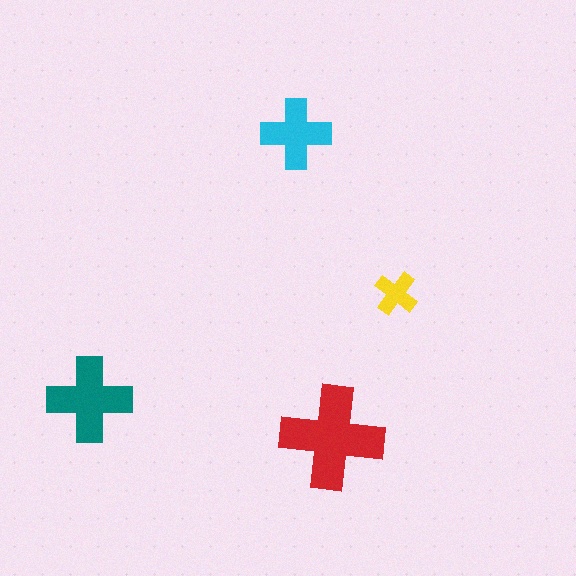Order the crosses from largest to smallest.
the red one, the teal one, the cyan one, the yellow one.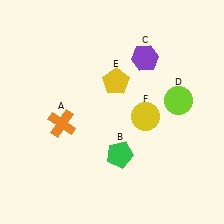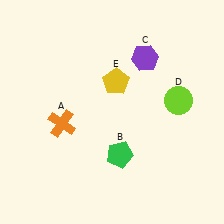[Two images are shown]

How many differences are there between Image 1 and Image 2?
There is 1 difference between the two images.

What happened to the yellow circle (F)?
The yellow circle (F) was removed in Image 2. It was in the bottom-right area of Image 1.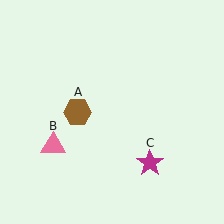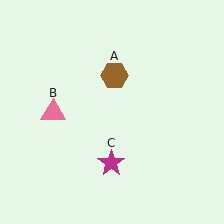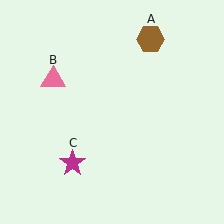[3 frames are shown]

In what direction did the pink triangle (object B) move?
The pink triangle (object B) moved up.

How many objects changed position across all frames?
3 objects changed position: brown hexagon (object A), pink triangle (object B), magenta star (object C).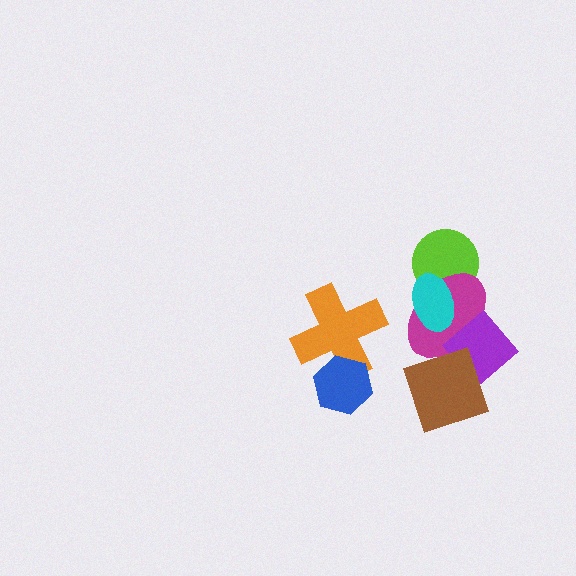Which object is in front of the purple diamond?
The brown diamond is in front of the purple diamond.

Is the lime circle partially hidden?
Yes, it is partially covered by another shape.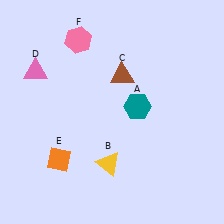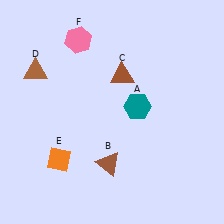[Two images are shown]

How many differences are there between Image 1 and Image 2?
There are 2 differences between the two images.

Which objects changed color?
B changed from yellow to brown. D changed from pink to brown.